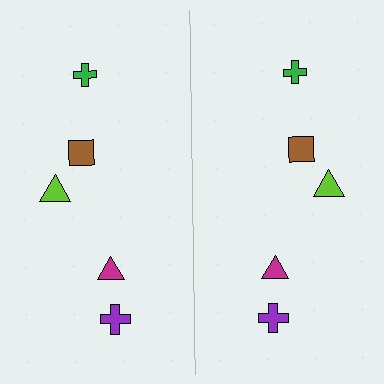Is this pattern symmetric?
Yes, this pattern has bilateral (reflection) symmetry.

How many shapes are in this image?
There are 10 shapes in this image.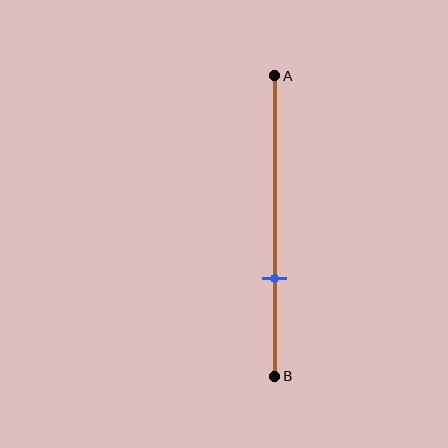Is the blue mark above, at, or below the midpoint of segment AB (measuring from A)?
The blue mark is below the midpoint of segment AB.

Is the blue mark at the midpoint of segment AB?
No, the mark is at about 65% from A, not at the 50% midpoint.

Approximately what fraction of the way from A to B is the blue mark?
The blue mark is approximately 65% of the way from A to B.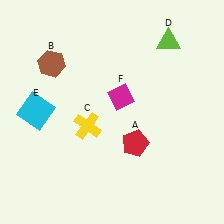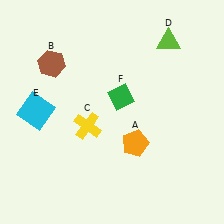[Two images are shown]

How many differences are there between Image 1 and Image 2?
There are 2 differences between the two images.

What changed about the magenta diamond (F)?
In Image 1, F is magenta. In Image 2, it changed to green.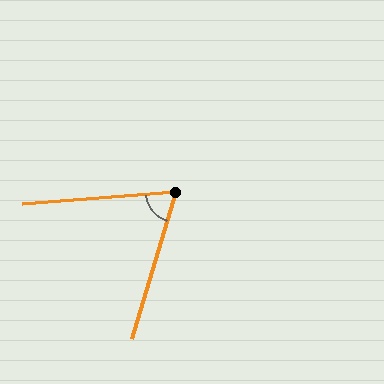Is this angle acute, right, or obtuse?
It is acute.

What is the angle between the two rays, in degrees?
Approximately 69 degrees.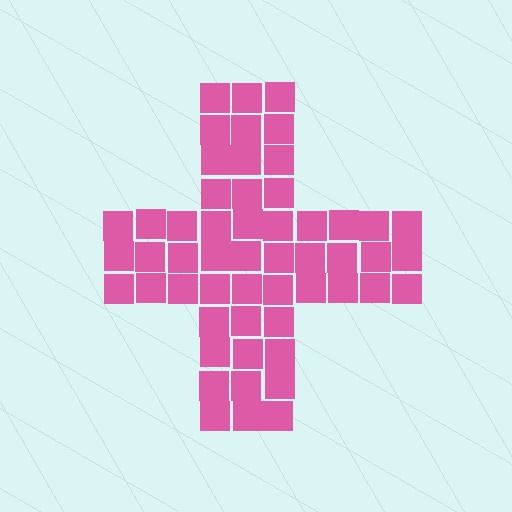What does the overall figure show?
The overall figure shows a cross.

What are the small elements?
The small elements are squares.